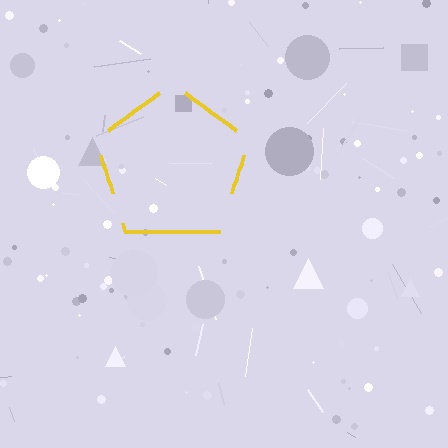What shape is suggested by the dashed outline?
The dashed outline suggests a pentagon.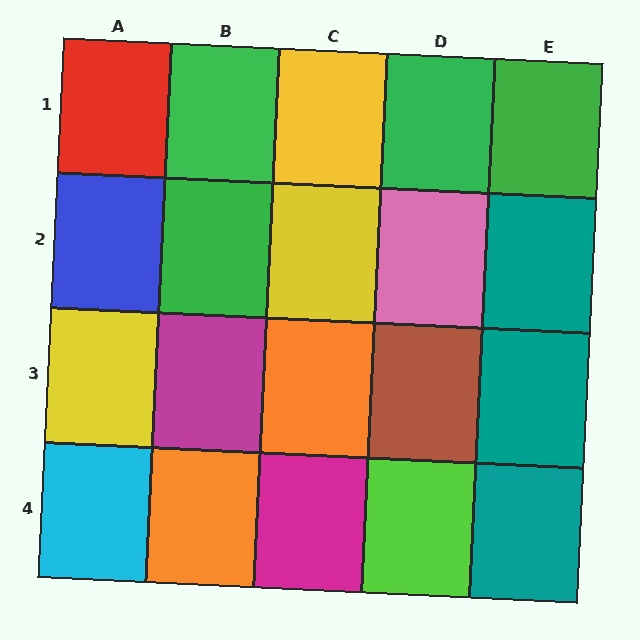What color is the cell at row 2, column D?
Pink.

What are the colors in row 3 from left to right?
Yellow, magenta, orange, brown, teal.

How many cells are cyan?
1 cell is cyan.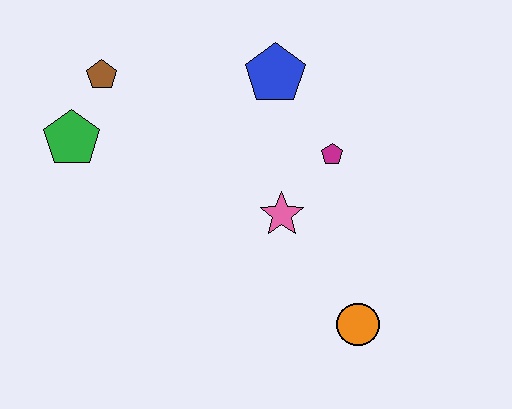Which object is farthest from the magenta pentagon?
The green pentagon is farthest from the magenta pentagon.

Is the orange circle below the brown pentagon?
Yes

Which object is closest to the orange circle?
The pink star is closest to the orange circle.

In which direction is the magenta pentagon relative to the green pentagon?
The magenta pentagon is to the right of the green pentagon.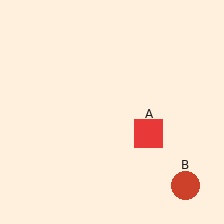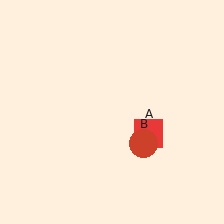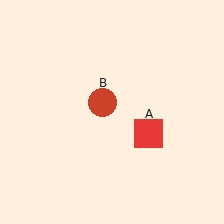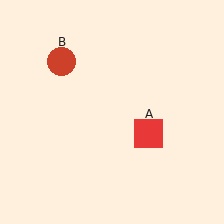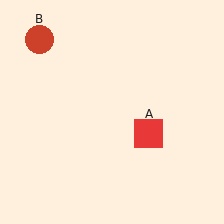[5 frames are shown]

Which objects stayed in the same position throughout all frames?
Red square (object A) remained stationary.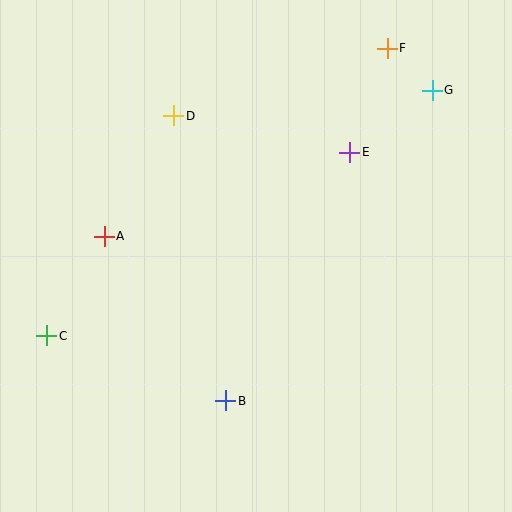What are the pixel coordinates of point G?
Point G is at (432, 90).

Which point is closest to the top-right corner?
Point G is closest to the top-right corner.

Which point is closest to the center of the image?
Point E at (350, 152) is closest to the center.